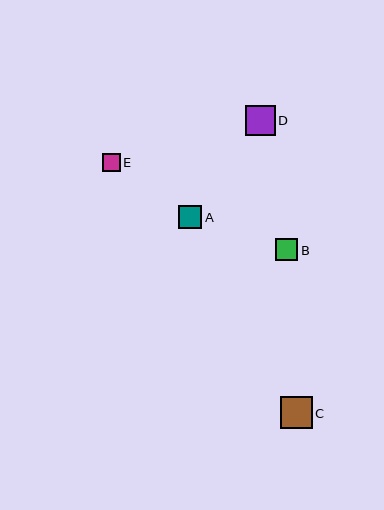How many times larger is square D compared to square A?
Square D is approximately 1.3 times the size of square A.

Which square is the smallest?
Square E is the smallest with a size of approximately 18 pixels.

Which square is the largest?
Square C is the largest with a size of approximately 32 pixels.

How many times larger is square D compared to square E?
Square D is approximately 1.7 times the size of square E.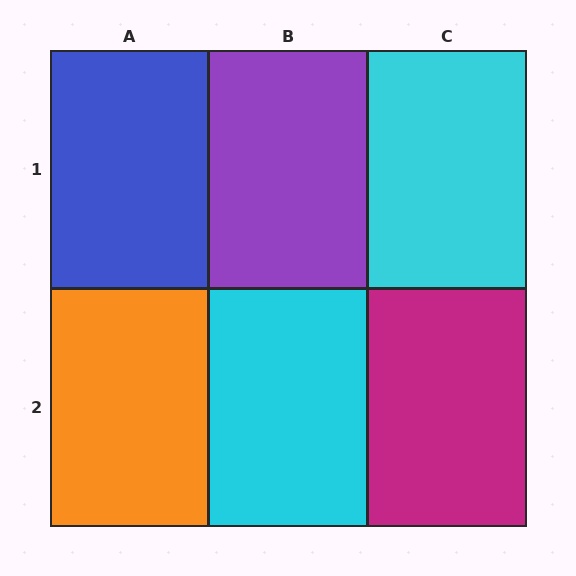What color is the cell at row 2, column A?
Orange.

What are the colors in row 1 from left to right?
Blue, purple, cyan.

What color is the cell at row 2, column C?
Magenta.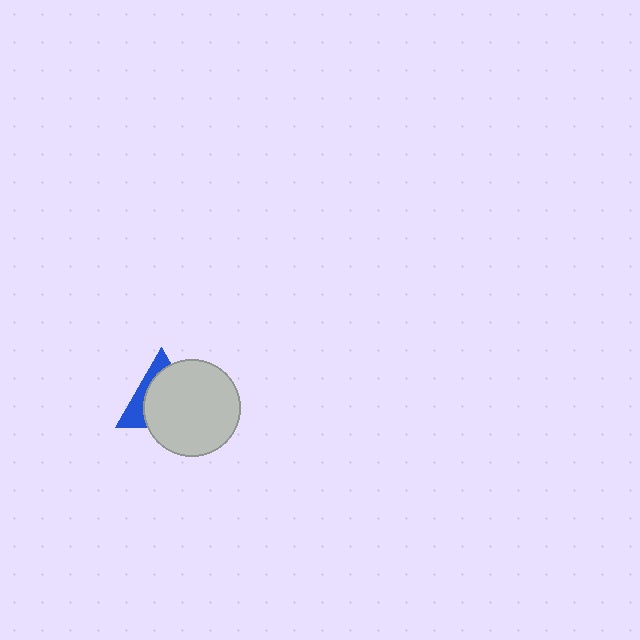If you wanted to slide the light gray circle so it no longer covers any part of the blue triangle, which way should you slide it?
Slide it toward the lower-right — that is the most direct way to separate the two shapes.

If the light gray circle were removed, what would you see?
You would see the complete blue triangle.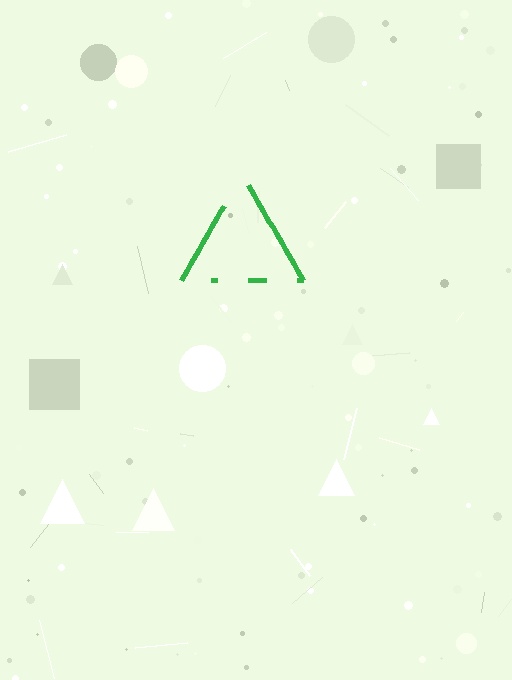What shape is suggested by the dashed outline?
The dashed outline suggests a triangle.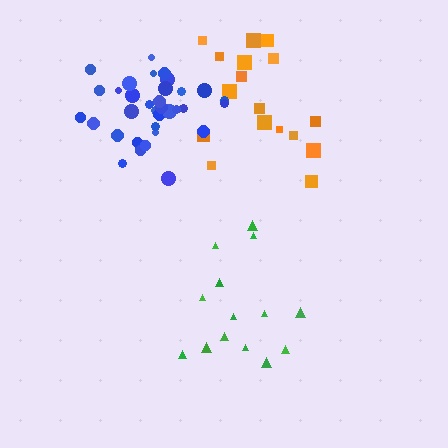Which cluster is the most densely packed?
Blue.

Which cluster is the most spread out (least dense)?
Green.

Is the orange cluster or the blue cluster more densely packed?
Blue.